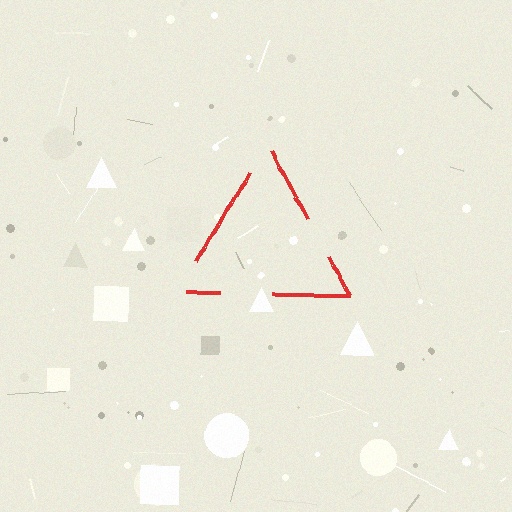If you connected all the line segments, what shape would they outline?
They would outline a triangle.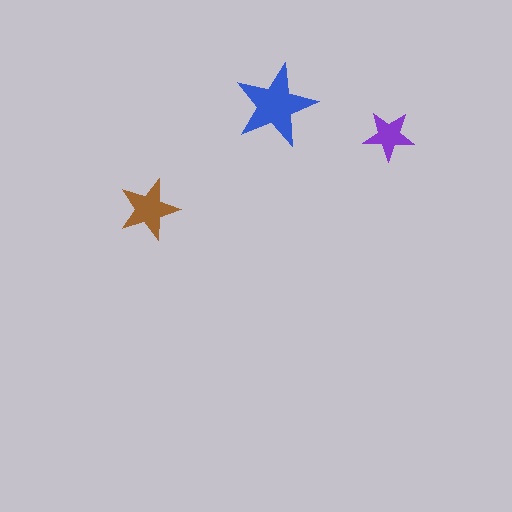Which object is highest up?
The blue star is topmost.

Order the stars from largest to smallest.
the blue one, the brown one, the purple one.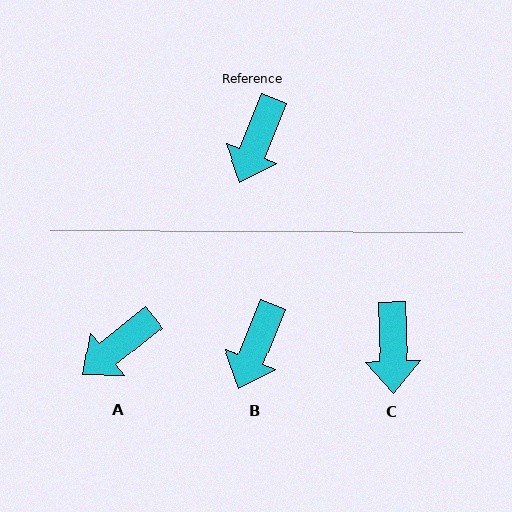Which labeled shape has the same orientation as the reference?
B.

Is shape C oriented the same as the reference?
No, it is off by about 24 degrees.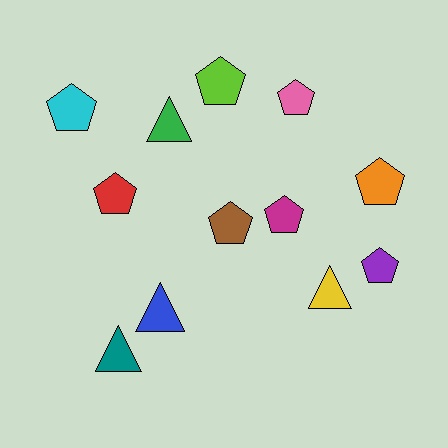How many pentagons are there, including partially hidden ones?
There are 8 pentagons.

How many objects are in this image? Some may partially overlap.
There are 12 objects.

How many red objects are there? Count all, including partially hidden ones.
There is 1 red object.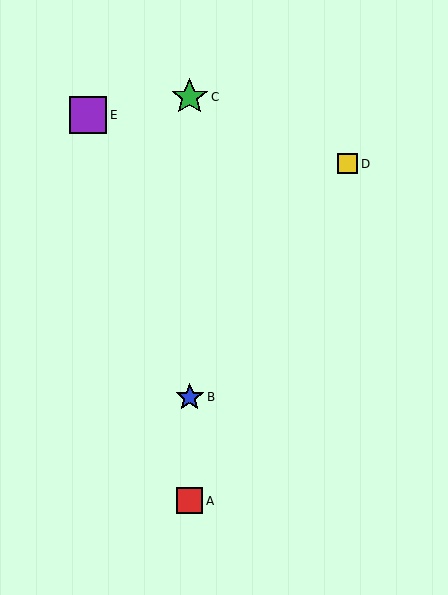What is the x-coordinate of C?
Object C is at x≈190.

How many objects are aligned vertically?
3 objects (A, B, C) are aligned vertically.